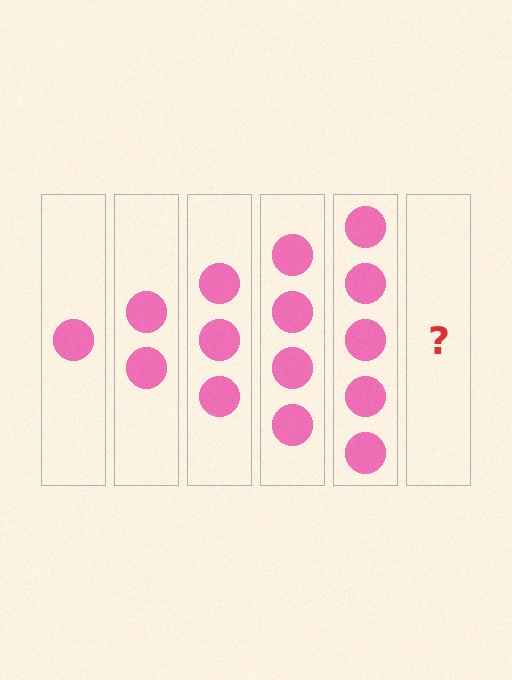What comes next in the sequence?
The next element should be 6 circles.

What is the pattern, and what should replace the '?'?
The pattern is that each step adds one more circle. The '?' should be 6 circles.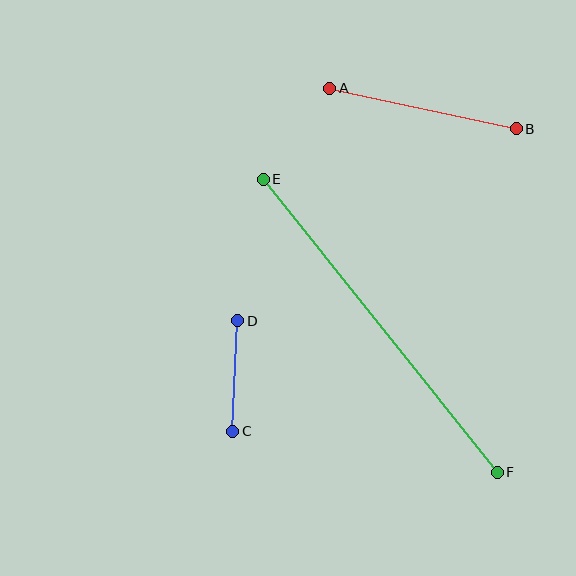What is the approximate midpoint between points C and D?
The midpoint is at approximately (235, 376) pixels.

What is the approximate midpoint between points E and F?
The midpoint is at approximately (380, 326) pixels.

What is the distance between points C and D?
The distance is approximately 111 pixels.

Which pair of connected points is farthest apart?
Points E and F are farthest apart.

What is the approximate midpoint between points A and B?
The midpoint is at approximately (423, 109) pixels.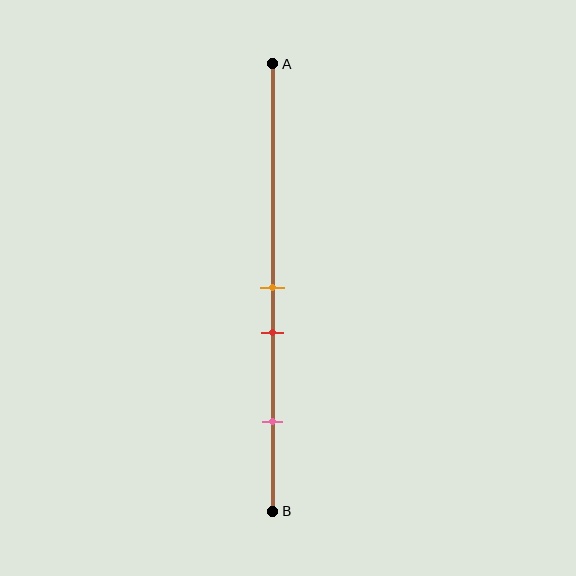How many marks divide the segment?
There are 3 marks dividing the segment.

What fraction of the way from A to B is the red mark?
The red mark is approximately 60% (0.6) of the way from A to B.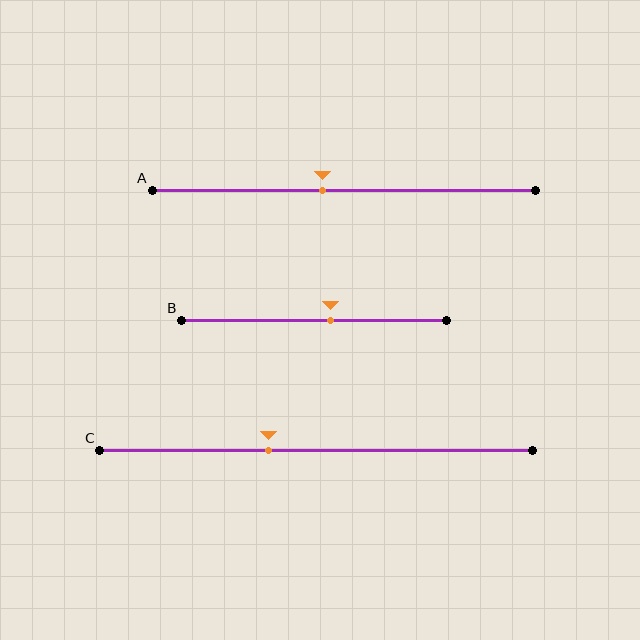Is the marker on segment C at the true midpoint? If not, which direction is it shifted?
No, the marker on segment C is shifted to the left by about 11% of the segment length.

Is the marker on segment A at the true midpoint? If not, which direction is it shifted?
No, the marker on segment A is shifted to the left by about 5% of the segment length.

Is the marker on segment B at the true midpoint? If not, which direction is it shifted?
No, the marker on segment B is shifted to the right by about 6% of the segment length.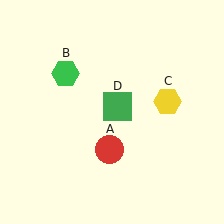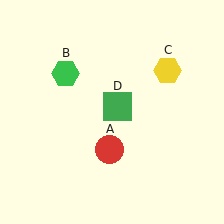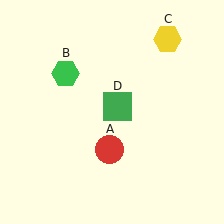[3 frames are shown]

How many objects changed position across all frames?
1 object changed position: yellow hexagon (object C).